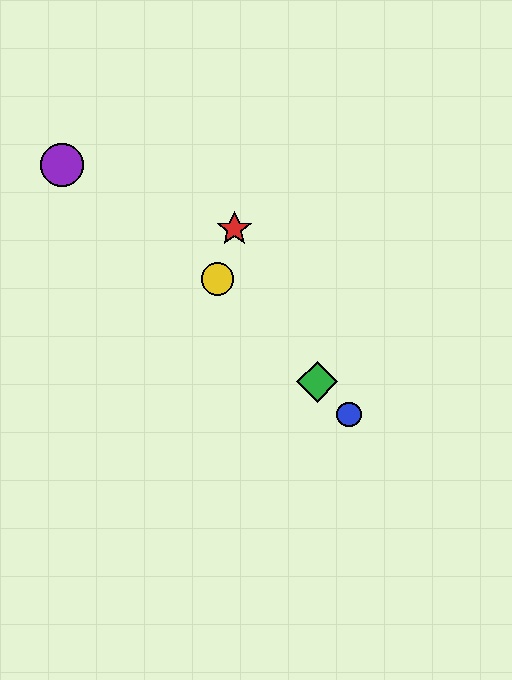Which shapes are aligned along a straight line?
The blue circle, the green diamond, the yellow circle are aligned along a straight line.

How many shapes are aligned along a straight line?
3 shapes (the blue circle, the green diamond, the yellow circle) are aligned along a straight line.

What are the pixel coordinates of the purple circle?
The purple circle is at (62, 165).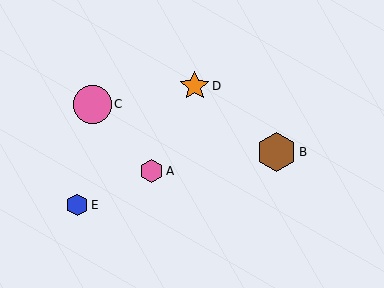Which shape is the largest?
The brown hexagon (labeled B) is the largest.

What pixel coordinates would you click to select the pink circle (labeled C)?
Click at (92, 104) to select the pink circle C.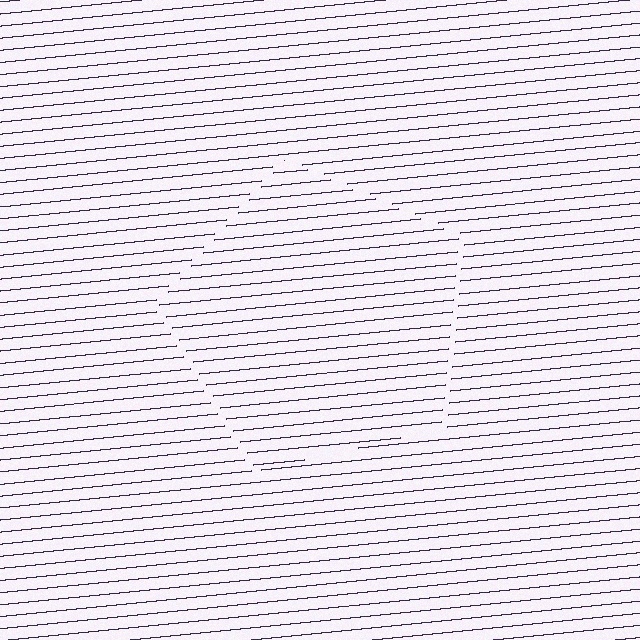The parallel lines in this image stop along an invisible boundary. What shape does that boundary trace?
An illusory pentagon. The interior of the shape contains the same grating, shifted by half a period — the contour is defined by the phase discontinuity where line-ends from the inner and outer gratings abut.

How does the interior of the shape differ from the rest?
The interior of the shape contains the same grating, shifted by half a period — the contour is defined by the phase discontinuity where line-ends from the inner and outer gratings abut.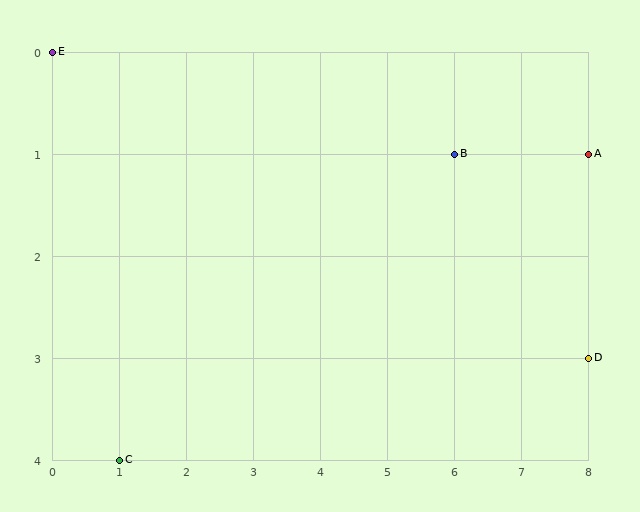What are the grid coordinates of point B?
Point B is at grid coordinates (6, 1).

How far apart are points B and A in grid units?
Points B and A are 2 columns apart.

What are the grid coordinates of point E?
Point E is at grid coordinates (0, 0).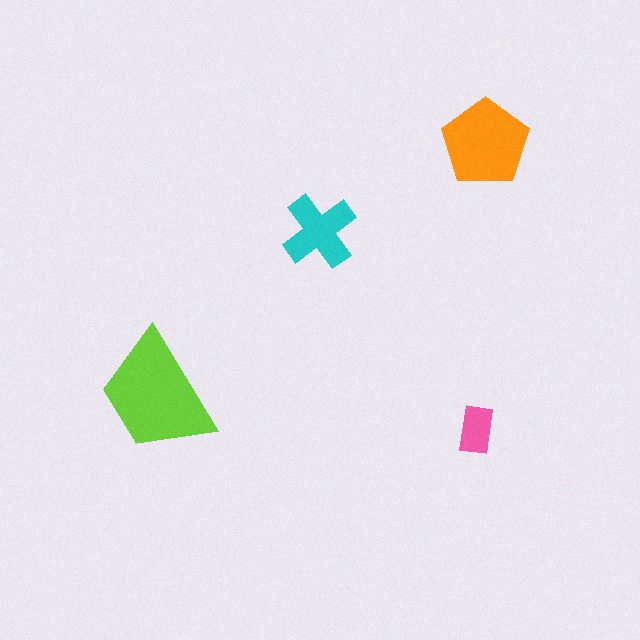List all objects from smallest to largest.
The pink rectangle, the cyan cross, the orange pentagon, the lime trapezoid.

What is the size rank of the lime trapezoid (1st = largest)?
1st.